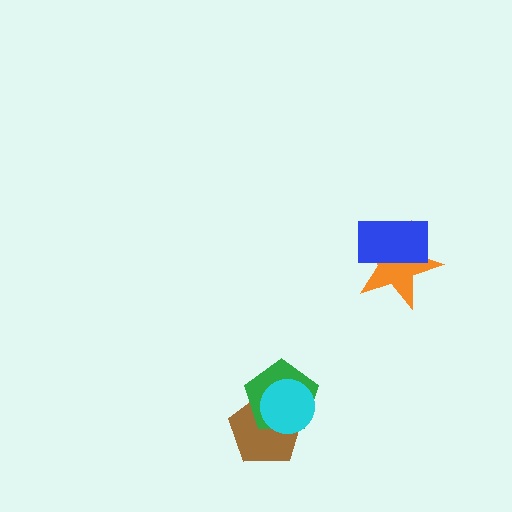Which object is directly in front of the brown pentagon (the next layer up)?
The green pentagon is directly in front of the brown pentagon.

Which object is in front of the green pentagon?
The cyan circle is in front of the green pentagon.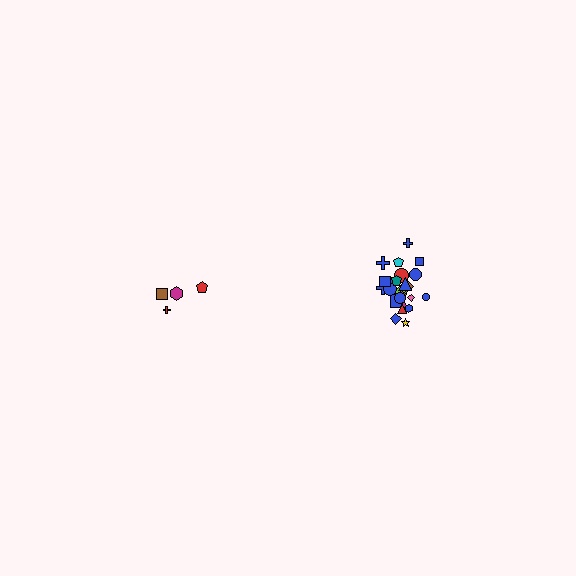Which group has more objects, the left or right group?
The right group.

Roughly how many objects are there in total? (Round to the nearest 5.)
Roughly 30 objects in total.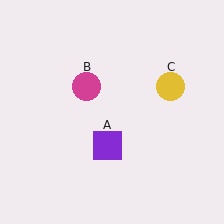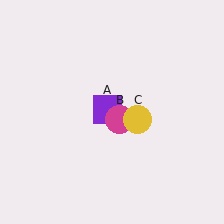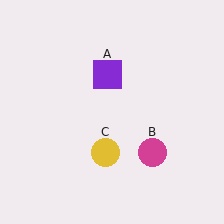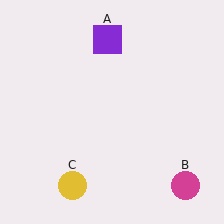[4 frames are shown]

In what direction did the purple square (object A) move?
The purple square (object A) moved up.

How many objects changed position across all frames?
3 objects changed position: purple square (object A), magenta circle (object B), yellow circle (object C).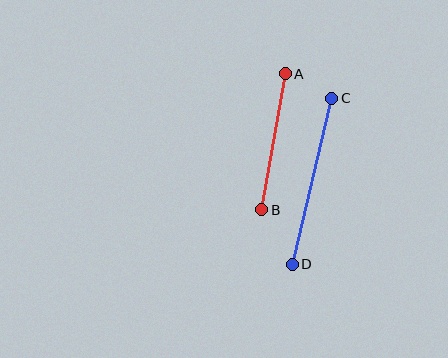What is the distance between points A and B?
The distance is approximately 138 pixels.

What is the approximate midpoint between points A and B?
The midpoint is at approximately (274, 142) pixels.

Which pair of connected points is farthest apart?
Points C and D are farthest apart.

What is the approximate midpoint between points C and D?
The midpoint is at approximately (312, 181) pixels.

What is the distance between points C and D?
The distance is approximately 171 pixels.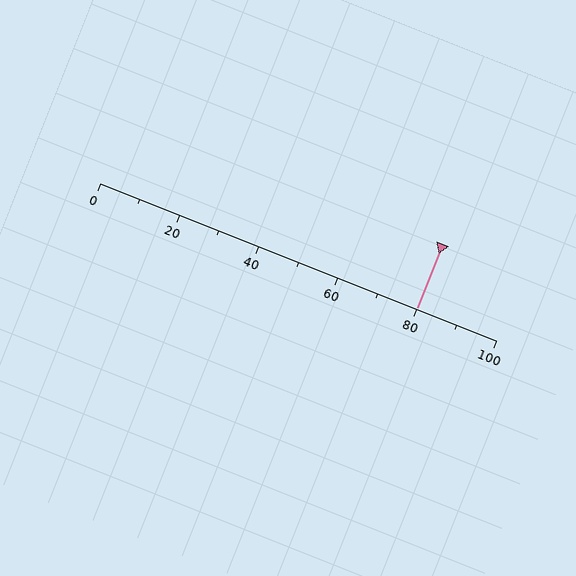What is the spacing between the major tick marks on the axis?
The major ticks are spaced 20 apart.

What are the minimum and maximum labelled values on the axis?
The axis runs from 0 to 100.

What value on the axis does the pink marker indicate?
The marker indicates approximately 80.